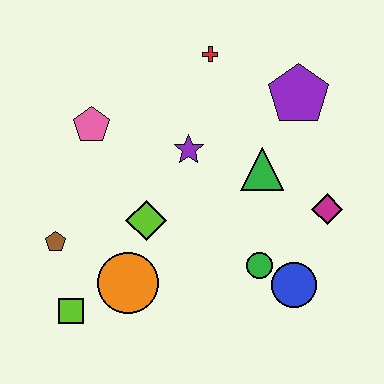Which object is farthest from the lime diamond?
The purple pentagon is farthest from the lime diamond.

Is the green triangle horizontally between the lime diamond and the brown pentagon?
No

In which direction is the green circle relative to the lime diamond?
The green circle is to the right of the lime diamond.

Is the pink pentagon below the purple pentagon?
Yes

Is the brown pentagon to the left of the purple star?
Yes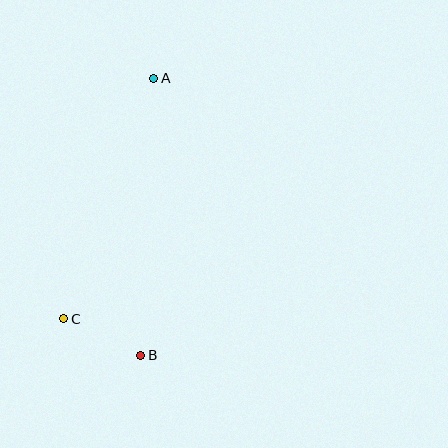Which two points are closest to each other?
Points B and C are closest to each other.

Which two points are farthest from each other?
Points A and B are farthest from each other.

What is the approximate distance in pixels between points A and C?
The distance between A and C is approximately 257 pixels.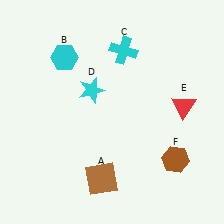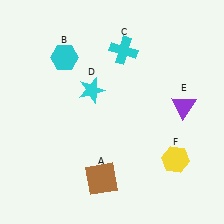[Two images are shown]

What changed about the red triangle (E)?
In Image 1, E is red. In Image 2, it changed to purple.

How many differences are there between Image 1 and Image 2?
There are 2 differences between the two images.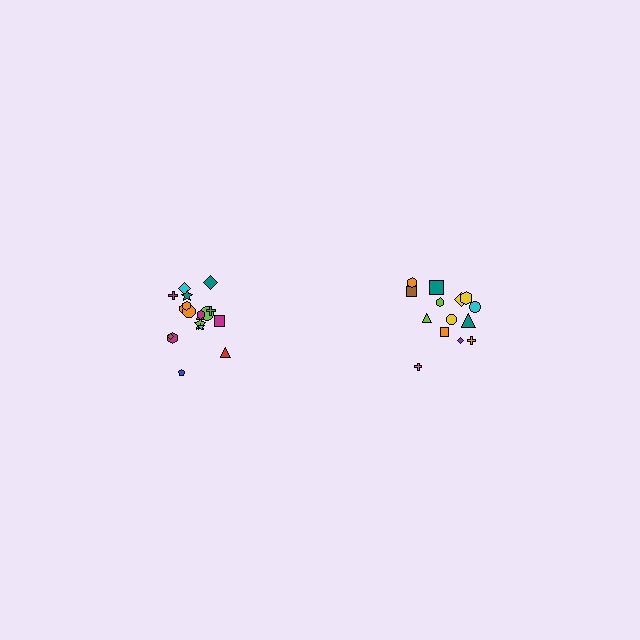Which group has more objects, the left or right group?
The left group.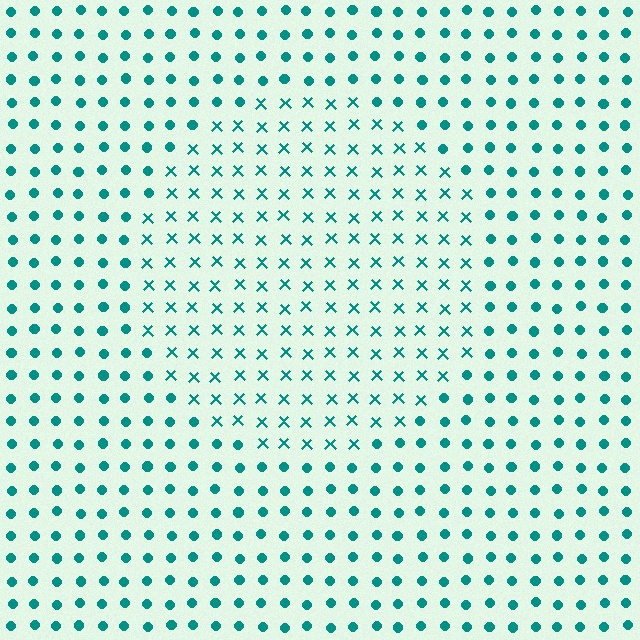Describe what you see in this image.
The image is filled with small teal elements arranged in a uniform grid. A circle-shaped region contains X marks, while the surrounding area contains circles. The boundary is defined purely by the change in element shape.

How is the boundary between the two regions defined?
The boundary is defined by a change in element shape: X marks inside vs. circles outside. All elements share the same color and spacing.